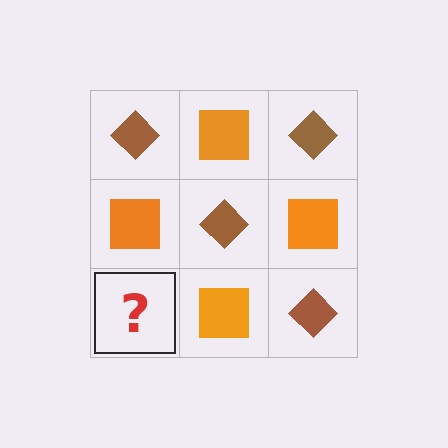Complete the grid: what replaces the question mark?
The question mark should be replaced with a brown diamond.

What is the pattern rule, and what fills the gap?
The rule is that it alternates brown diamond and orange square in a checkerboard pattern. The gap should be filled with a brown diamond.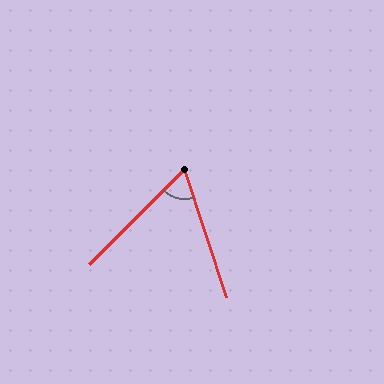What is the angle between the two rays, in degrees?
Approximately 63 degrees.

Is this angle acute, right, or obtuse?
It is acute.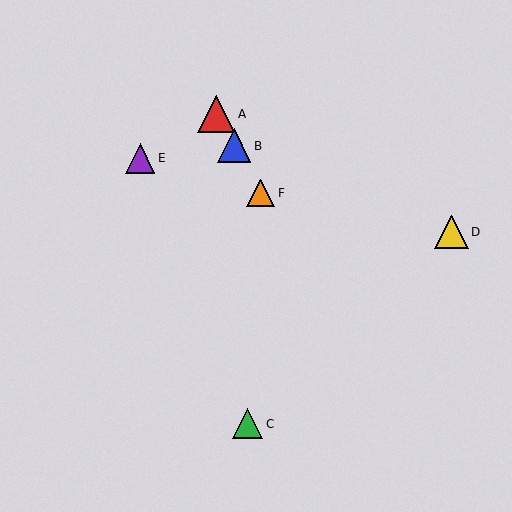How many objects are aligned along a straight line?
3 objects (A, B, F) are aligned along a straight line.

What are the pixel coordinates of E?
Object E is at (140, 158).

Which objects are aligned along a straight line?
Objects A, B, F are aligned along a straight line.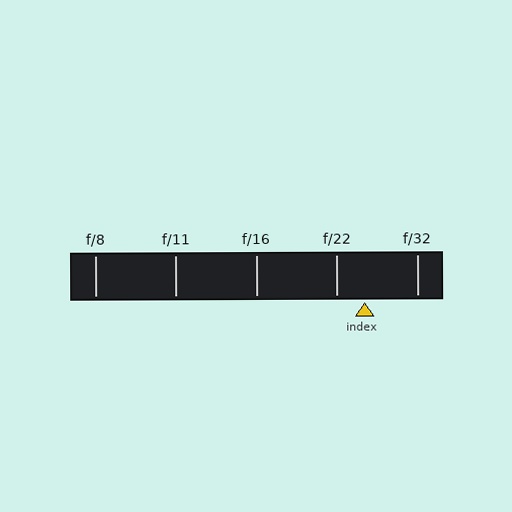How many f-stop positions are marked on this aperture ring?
There are 5 f-stop positions marked.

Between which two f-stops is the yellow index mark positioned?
The index mark is between f/22 and f/32.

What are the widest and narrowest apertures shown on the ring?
The widest aperture shown is f/8 and the narrowest is f/32.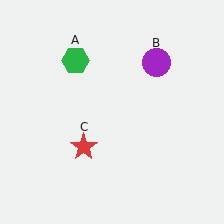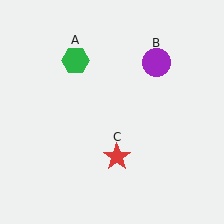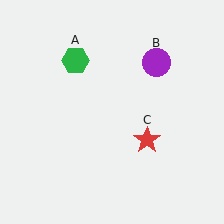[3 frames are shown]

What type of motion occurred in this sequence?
The red star (object C) rotated counterclockwise around the center of the scene.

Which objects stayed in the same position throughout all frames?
Green hexagon (object A) and purple circle (object B) remained stationary.